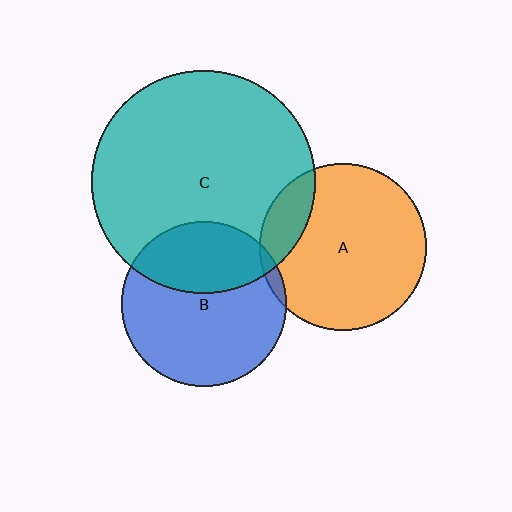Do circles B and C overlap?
Yes.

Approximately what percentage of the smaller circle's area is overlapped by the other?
Approximately 35%.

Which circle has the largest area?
Circle C (teal).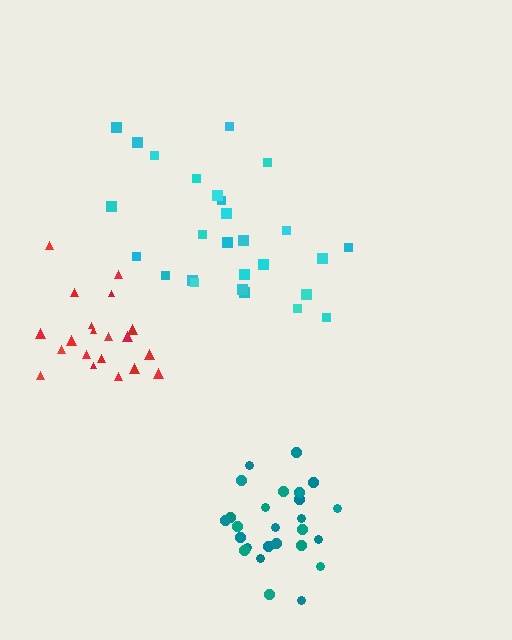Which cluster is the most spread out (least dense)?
Cyan.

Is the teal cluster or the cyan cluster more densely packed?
Teal.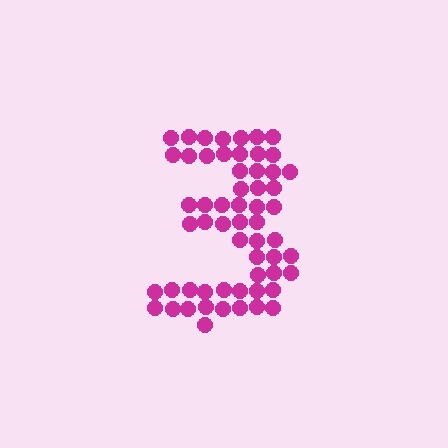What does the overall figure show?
The overall figure shows the digit 3.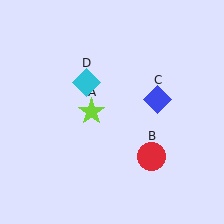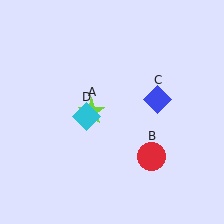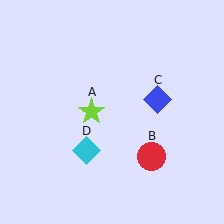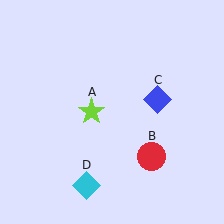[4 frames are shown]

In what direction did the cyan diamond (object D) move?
The cyan diamond (object D) moved down.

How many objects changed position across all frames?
1 object changed position: cyan diamond (object D).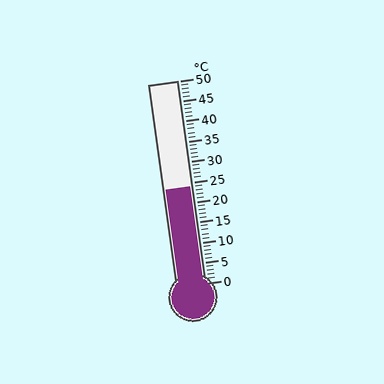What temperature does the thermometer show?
The thermometer shows approximately 24°C.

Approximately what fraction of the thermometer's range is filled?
The thermometer is filled to approximately 50% of its range.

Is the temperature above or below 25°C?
The temperature is below 25°C.